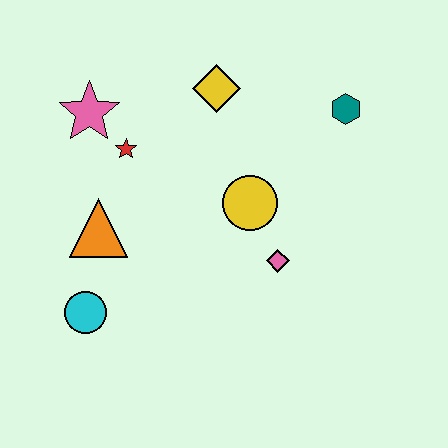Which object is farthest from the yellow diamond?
The cyan circle is farthest from the yellow diamond.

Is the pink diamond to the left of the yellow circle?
No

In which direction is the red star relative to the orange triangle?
The red star is above the orange triangle.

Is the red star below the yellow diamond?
Yes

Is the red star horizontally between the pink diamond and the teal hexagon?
No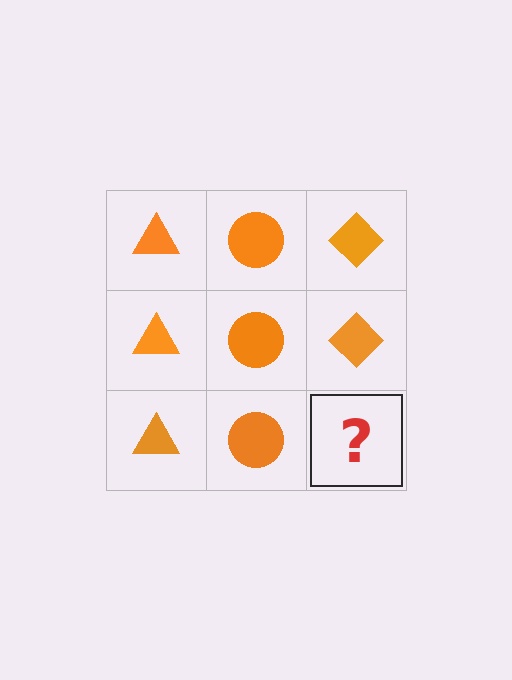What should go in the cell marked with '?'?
The missing cell should contain an orange diamond.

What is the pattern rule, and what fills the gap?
The rule is that each column has a consistent shape. The gap should be filled with an orange diamond.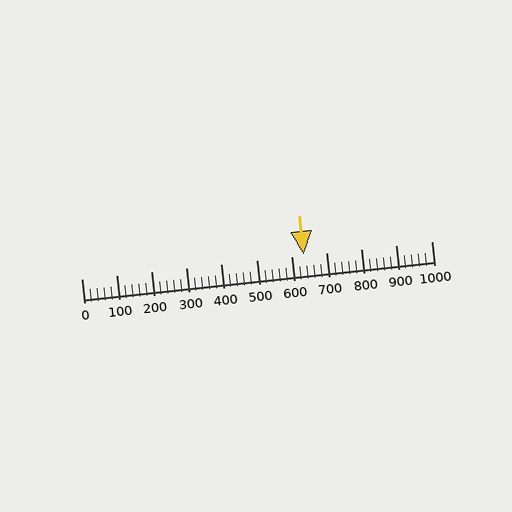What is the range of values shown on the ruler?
The ruler shows values from 0 to 1000.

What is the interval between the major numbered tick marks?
The major tick marks are spaced 100 units apart.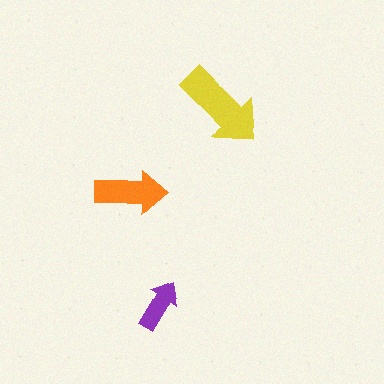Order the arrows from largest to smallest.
the yellow one, the orange one, the purple one.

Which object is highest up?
The yellow arrow is topmost.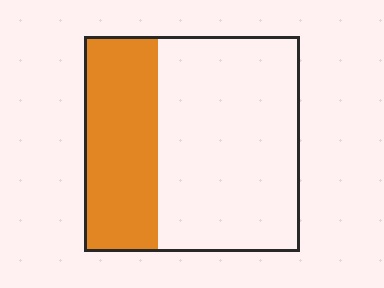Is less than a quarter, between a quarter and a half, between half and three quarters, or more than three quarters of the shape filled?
Between a quarter and a half.